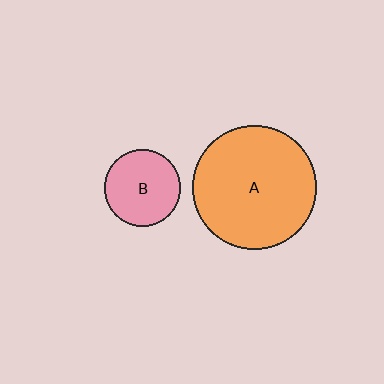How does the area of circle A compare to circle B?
Approximately 2.6 times.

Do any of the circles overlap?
No, none of the circles overlap.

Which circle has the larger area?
Circle A (orange).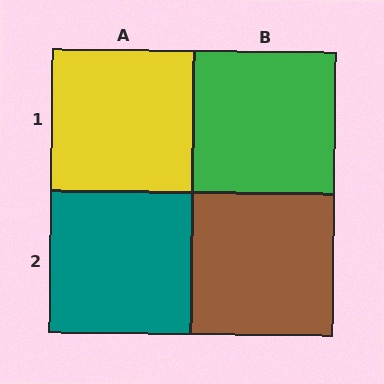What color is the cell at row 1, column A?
Yellow.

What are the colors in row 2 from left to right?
Teal, brown.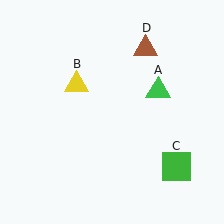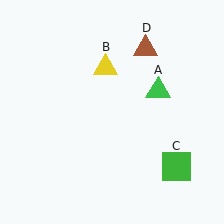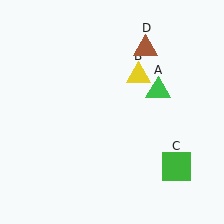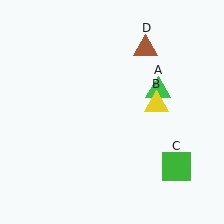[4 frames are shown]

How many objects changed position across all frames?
1 object changed position: yellow triangle (object B).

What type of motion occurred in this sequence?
The yellow triangle (object B) rotated clockwise around the center of the scene.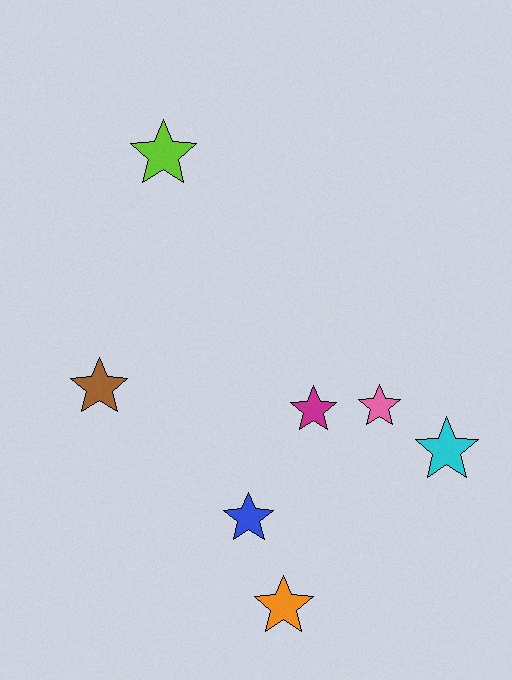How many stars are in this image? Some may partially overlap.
There are 7 stars.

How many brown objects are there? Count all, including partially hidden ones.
There is 1 brown object.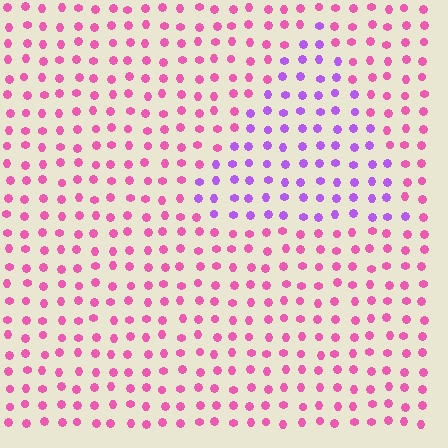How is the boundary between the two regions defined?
The boundary is defined purely by a slight shift in hue (about 47 degrees). Spacing, size, and orientation are identical on both sides.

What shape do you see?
I see a triangle.